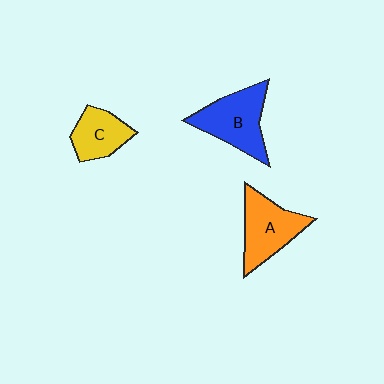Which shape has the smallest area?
Shape C (yellow).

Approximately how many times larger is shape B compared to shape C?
Approximately 1.5 times.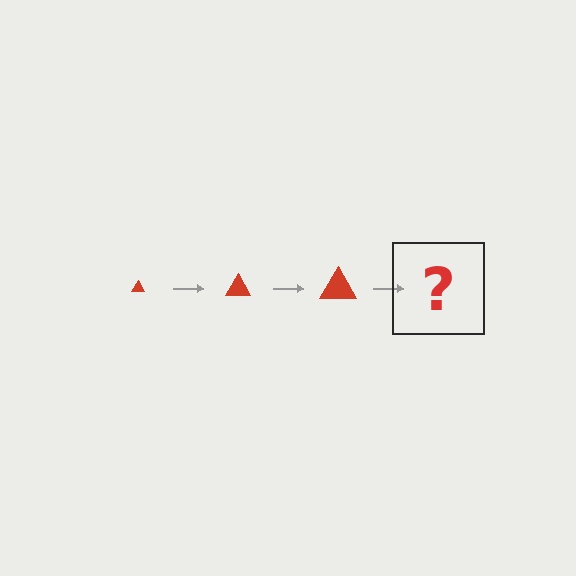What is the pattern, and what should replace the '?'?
The pattern is that the triangle gets progressively larger each step. The '?' should be a red triangle, larger than the previous one.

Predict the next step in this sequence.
The next step is a red triangle, larger than the previous one.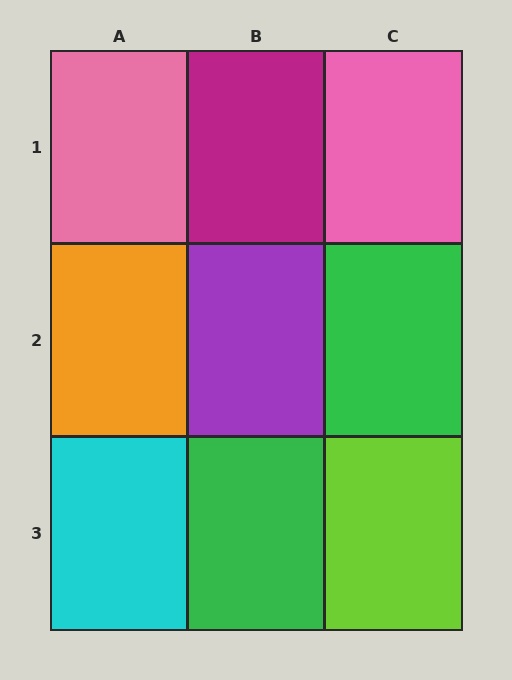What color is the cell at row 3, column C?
Lime.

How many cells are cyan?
1 cell is cyan.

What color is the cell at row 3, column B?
Green.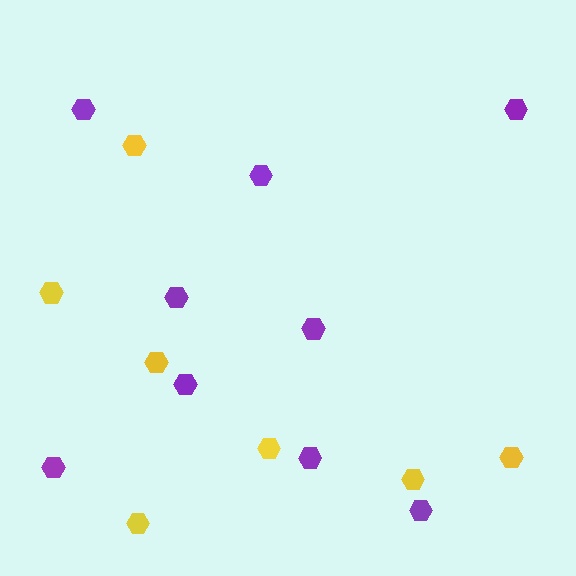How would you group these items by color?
There are 2 groups: one group of purple hexagons (9) and one group of yellow hexagons (7).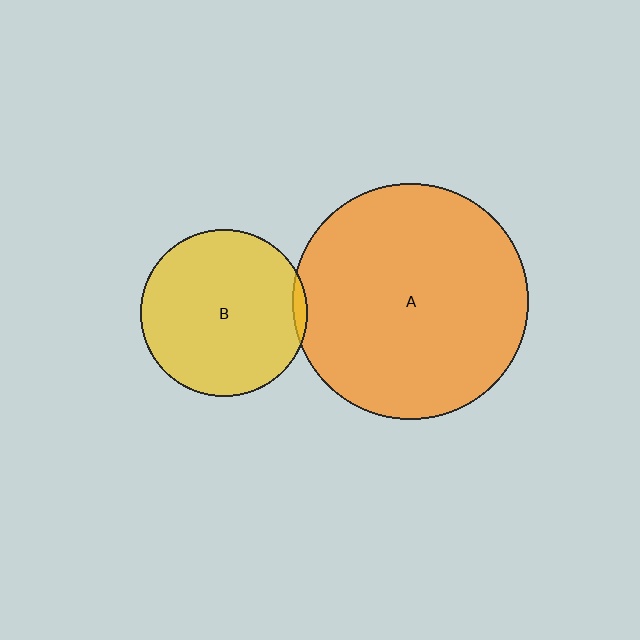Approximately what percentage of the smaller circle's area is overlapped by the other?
Approximately 5%.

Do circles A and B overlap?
Yes.